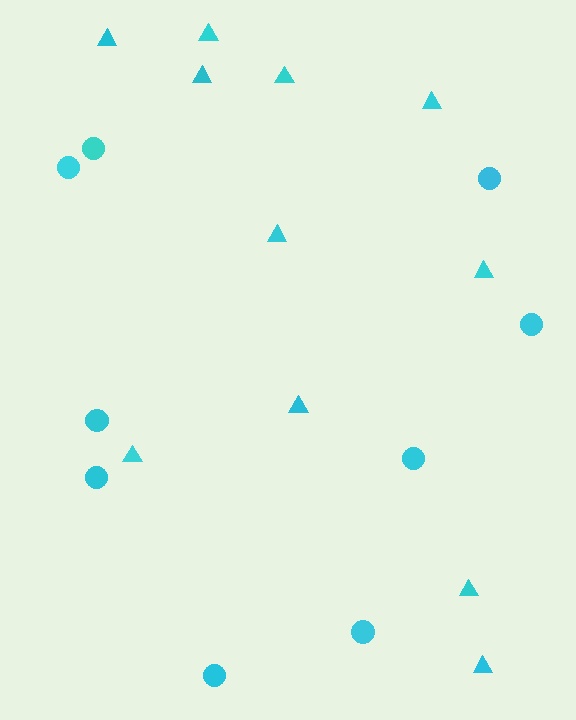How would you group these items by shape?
There are 2 groups: one group of triangles (11) and one group of circles (9).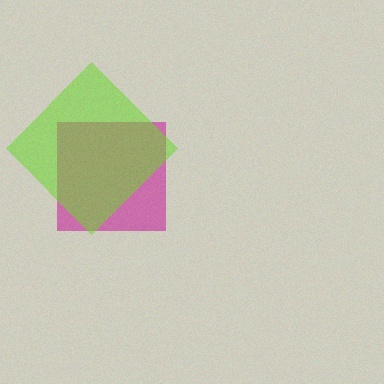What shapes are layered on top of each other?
The layered shapes are: a magenta square, a lime diamond.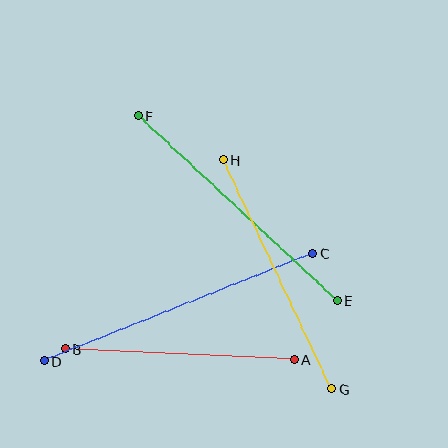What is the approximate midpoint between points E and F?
The midpoint is at approximately (237, 208) pixels.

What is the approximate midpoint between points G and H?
The midpoint is at approximately (278, 274) pixels.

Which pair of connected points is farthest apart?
Points C and D are farthest apart.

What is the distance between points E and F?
The distance is approximately 272 pixels.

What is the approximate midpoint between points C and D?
The midpoint is at approximately (178, 307) pixels.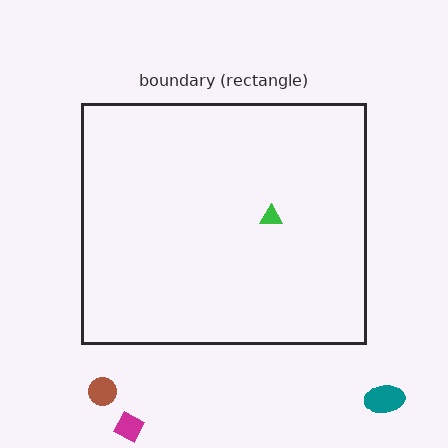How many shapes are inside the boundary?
1 inside, 3 outside.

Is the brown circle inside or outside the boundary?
Outside.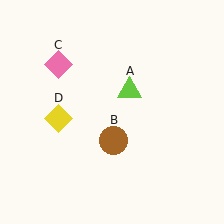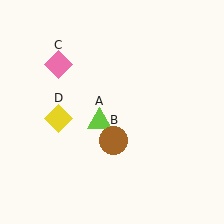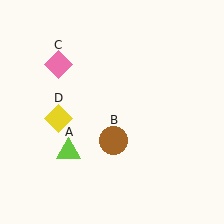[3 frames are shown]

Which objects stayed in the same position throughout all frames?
Brown circle (object B) and pink diamond (object C) and yellow diamond (object D) remained stationary.